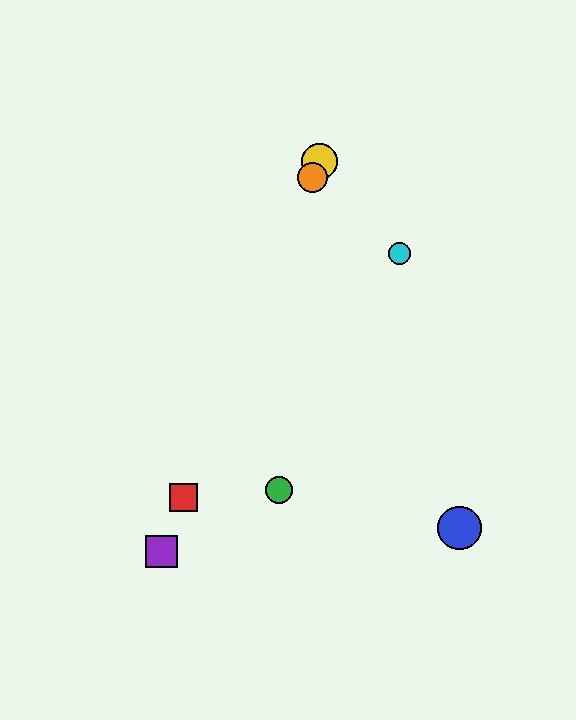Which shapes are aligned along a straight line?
The red square, the yellow circle, the purple square, the orange circle are aligned along a straight line.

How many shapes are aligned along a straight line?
4 shapes (the red square, the yellow circle, the purple square, the orange circle) are aligned along a straight line.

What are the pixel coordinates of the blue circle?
The blue circle is at (459, 528).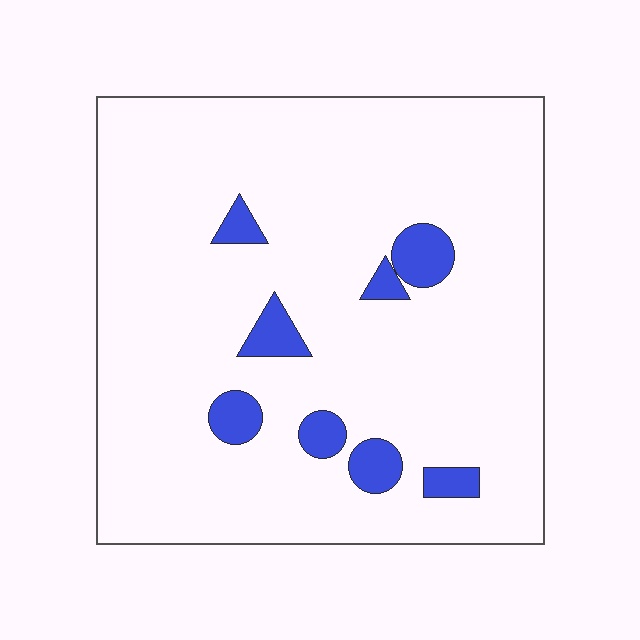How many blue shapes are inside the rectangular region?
8.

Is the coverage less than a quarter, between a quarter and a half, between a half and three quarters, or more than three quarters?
Less than a quarter.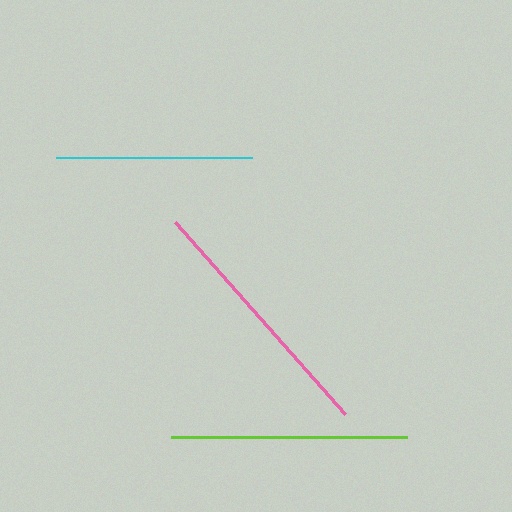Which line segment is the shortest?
The cyan line is the shortest at approximately 197 pixels.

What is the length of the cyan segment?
The cyan segment is approximately 197 pixels long.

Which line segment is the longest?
The pink line is the longest at approximately 257 pixels.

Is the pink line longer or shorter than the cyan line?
The pink line is longer than the cyan line.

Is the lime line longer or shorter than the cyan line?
The lime line is longer than the cyan line.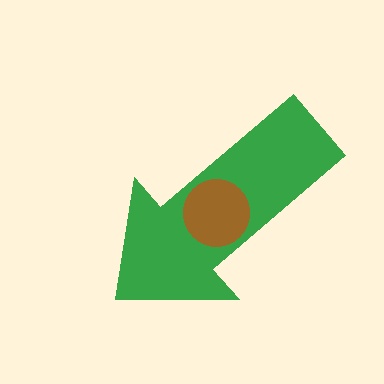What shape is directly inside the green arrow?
The brown circle.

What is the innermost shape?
The brown circle.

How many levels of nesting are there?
2.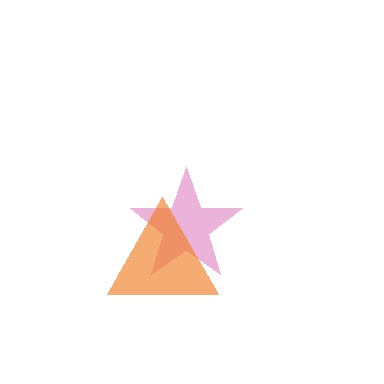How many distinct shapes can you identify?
There are 2 distinct shapes: a pink star, an orange triangle.